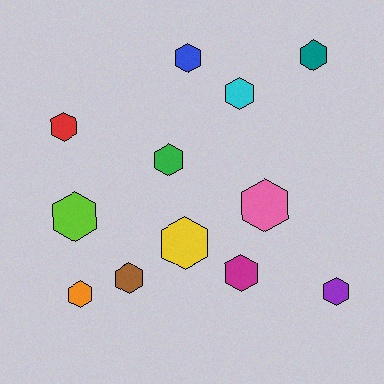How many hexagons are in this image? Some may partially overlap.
There are 12 hexagons.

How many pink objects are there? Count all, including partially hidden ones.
There is 1 pink object.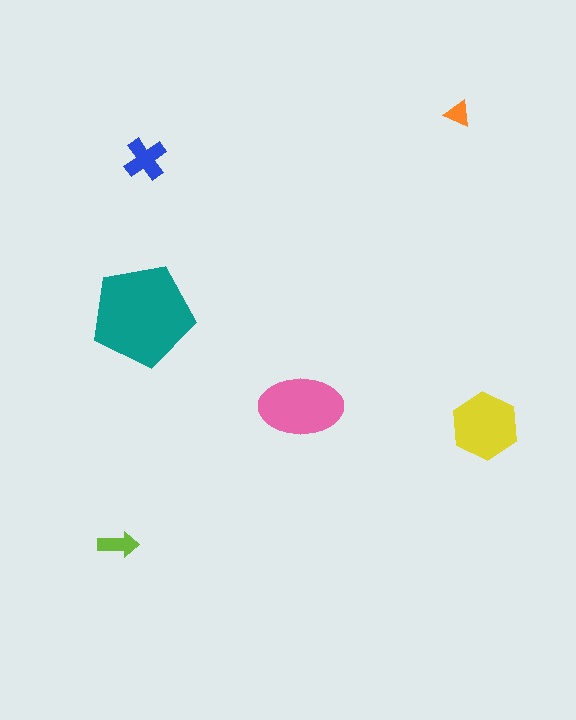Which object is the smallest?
The orange triangle.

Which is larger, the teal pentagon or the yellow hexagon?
The teal pentagon.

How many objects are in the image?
There are 6 objects in the image.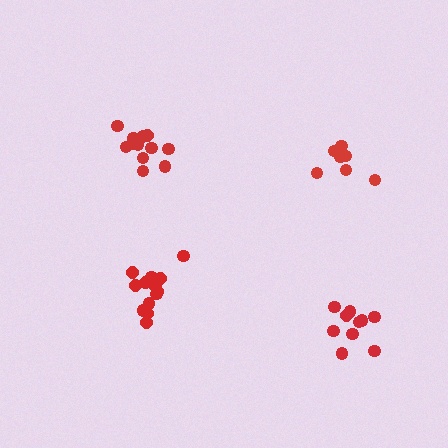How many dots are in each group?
Group 1: 12 dots, Group 2: 7 dots, Group 3: 13 dots, Group 4: 10 dots (42 total).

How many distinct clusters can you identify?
There are 4 distinct clusters.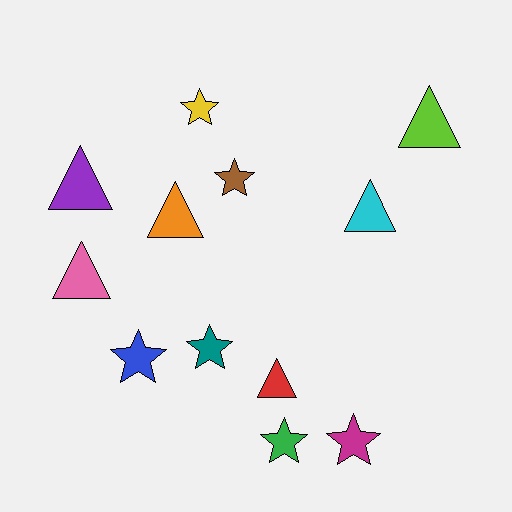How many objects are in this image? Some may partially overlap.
There are 12 objects.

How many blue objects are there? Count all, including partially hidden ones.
There is 1 blue object.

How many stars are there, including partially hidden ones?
There are 6 stars.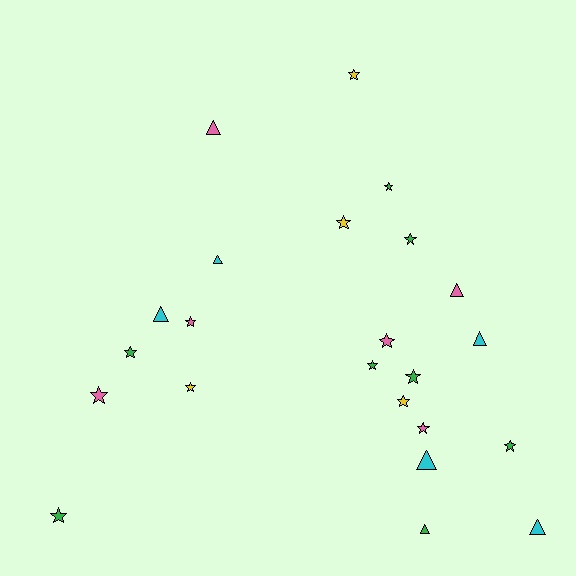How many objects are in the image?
There are 23 objects.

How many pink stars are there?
There are 4 pink stars.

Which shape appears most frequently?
Star, with 15 objects.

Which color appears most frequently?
Green, with 8 objects.